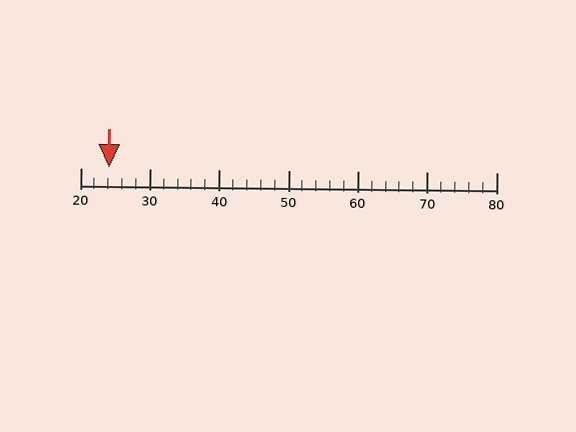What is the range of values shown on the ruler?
The ruler shows values from 20 to 80.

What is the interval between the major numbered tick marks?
The major tick marks are spaced 10 units apart.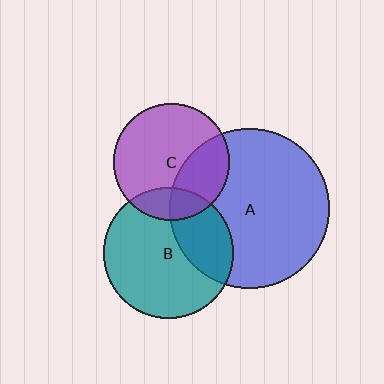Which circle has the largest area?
Circle A (blue).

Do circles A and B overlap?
Yes.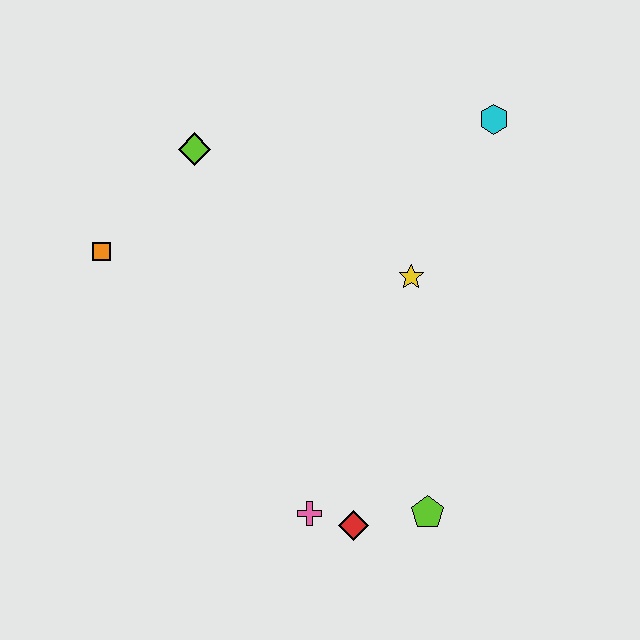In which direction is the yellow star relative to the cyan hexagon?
The yellow star is below the cyan hexagon.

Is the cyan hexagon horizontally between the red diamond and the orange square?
No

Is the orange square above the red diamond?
Yes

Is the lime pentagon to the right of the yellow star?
Yes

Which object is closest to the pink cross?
The red diamond is closest to the pink cross.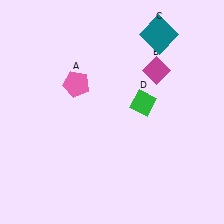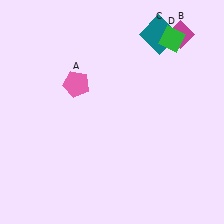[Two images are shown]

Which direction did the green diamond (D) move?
The green diamond (D) moved up.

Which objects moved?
The objects that moved are: the magenta diamond (B), the green diamond (D).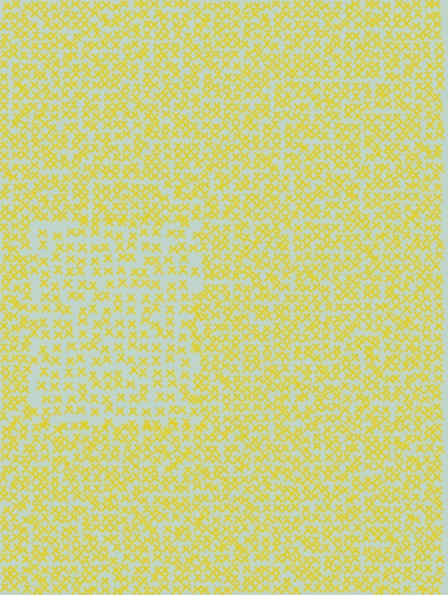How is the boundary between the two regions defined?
The boundary is defined by a change in element density (approximately 1.6x ratio). All elements are the same color, size, and shape.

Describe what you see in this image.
The image contains small yellow elements arranged at two different densities. A rectangle-shaped region is visible where the elements are less densely packed than the surrounding area.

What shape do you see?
I see a rectangle.